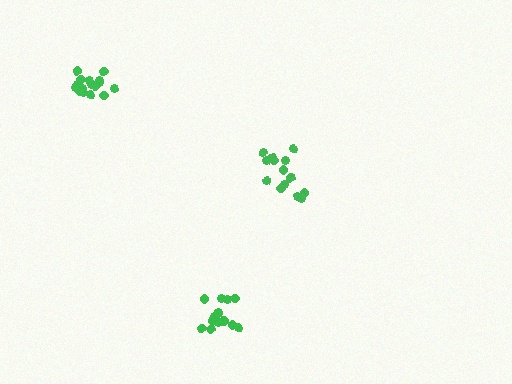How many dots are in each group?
Group 1: 15 dots, Group 2: 19 dots, Group 3: 15 dots (49 total).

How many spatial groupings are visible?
There are 3 spatial groupings.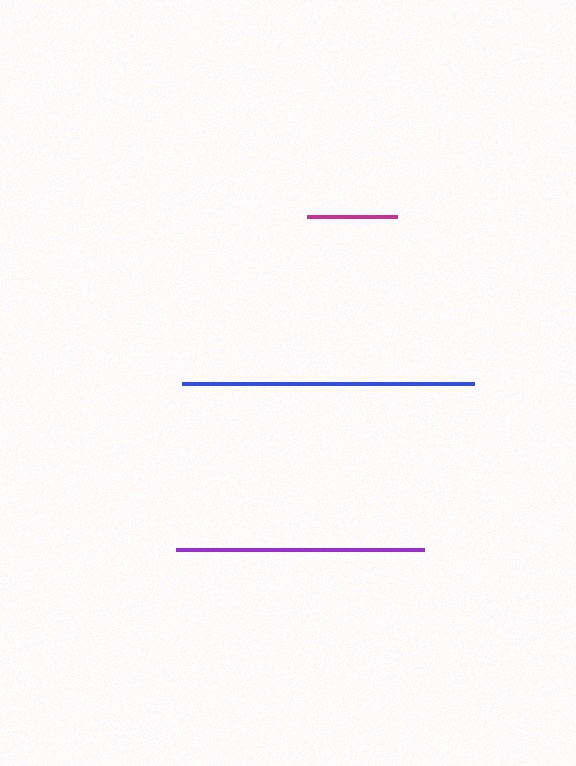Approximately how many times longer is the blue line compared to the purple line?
The blue line is approximately 1.2 times the length of the purple line.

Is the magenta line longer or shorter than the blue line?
The blue line is longer than the magenta line.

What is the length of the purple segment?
The purple segment is approximately 249 pixels long.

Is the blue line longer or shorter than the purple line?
The blue line is longer than the purple line.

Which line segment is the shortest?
The magenta line is the shortest at approximately 91 pixels.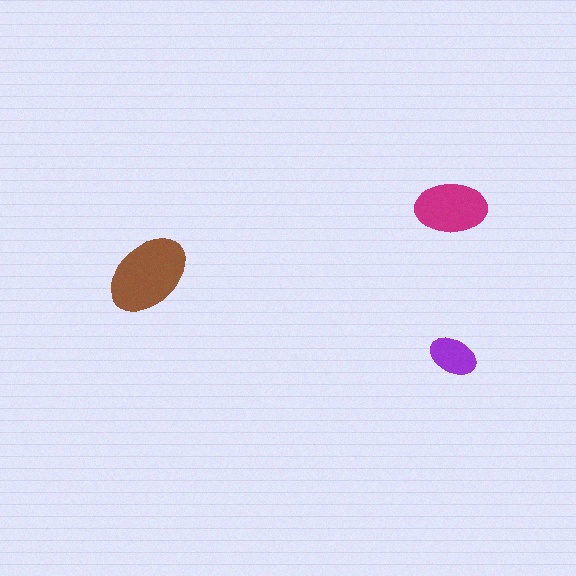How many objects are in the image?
There are 3 objects in the image.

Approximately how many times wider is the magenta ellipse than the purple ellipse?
About 1.5 times wider.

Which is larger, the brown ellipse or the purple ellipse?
The brown one.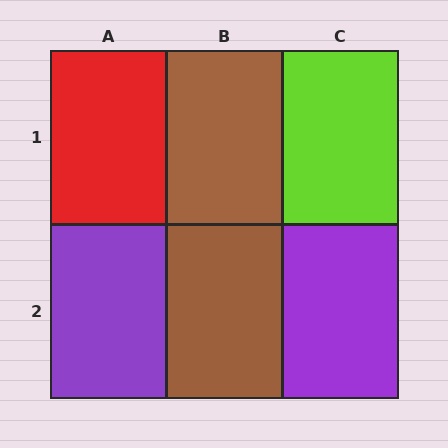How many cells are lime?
1 cell is lime.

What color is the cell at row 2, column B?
Brown.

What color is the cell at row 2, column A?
Purple.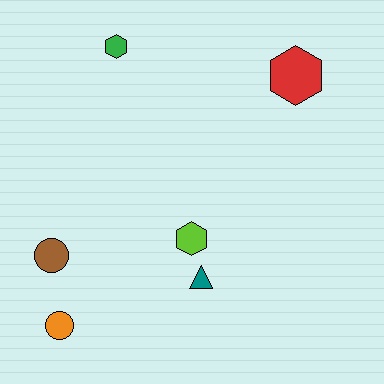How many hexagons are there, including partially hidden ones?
There are 3 hexagons.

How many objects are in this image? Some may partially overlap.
There are 6 objects.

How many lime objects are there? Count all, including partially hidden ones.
There is 1 lime object.